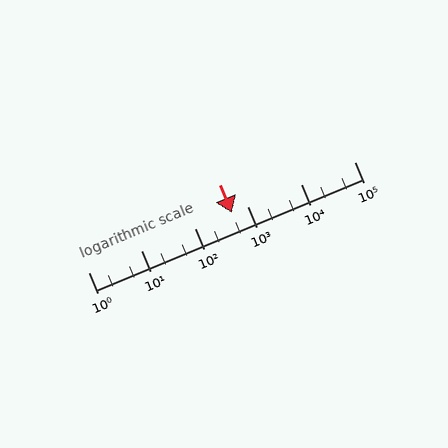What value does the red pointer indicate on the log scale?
The pointer indicates approximately 500.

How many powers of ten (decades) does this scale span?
The scale spans 5 decades, from 1 to 100000.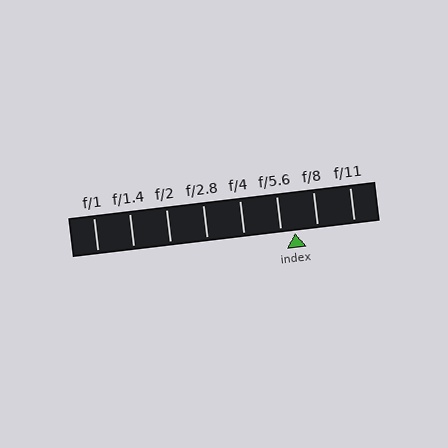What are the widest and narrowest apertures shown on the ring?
The widest aperture shown is f/1 and the narrowest is f/11.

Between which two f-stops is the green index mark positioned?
The index mark is between f/5.6 and f/8.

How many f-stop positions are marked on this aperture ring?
There are 8 f-stop positions marked.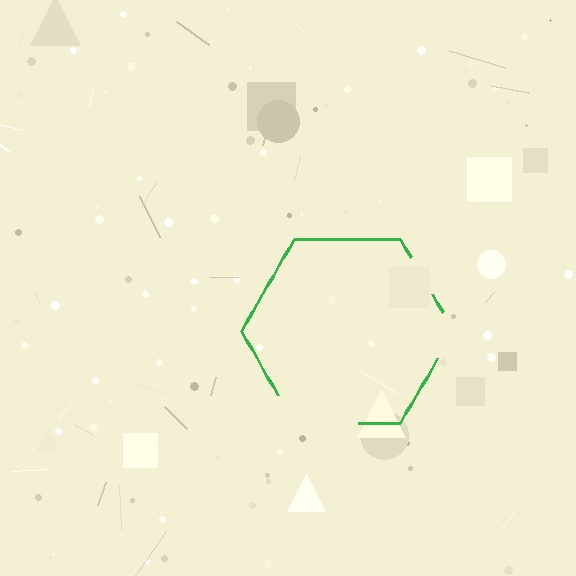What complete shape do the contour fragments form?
The contour fragments form a hexagon.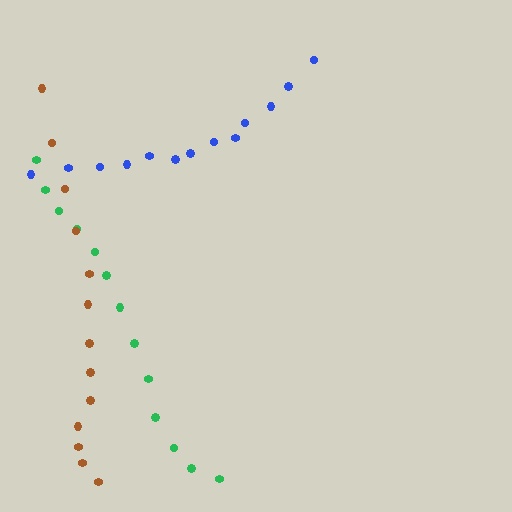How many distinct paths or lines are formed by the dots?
There are 3 distinct paths.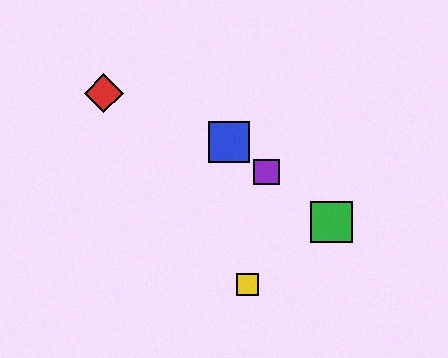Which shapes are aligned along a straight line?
The blue square, the green square, the purple square are aligned along a straight line.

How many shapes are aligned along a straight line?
3 shapes (the blue square, the green square, the purple square) are aligned along a straight line.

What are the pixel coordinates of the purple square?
The purple square is at (267, 172).